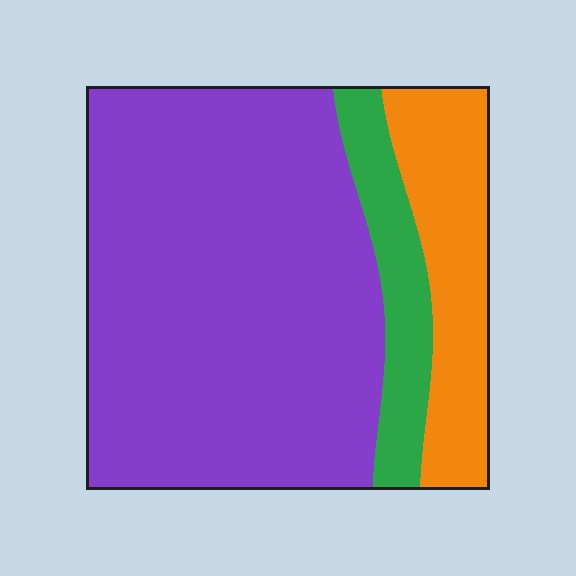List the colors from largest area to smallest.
From largest to smallest: purple, orange, green.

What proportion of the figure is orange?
Orange covers about 20% of the figure.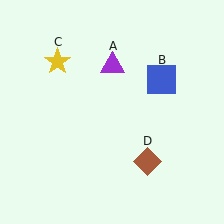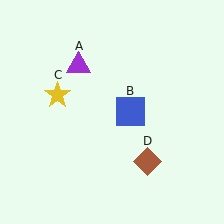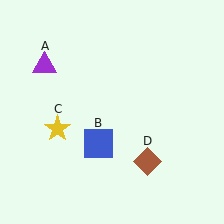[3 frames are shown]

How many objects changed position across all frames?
3 objects changed position: purple triangle (object A), blue square (object B), yellow star (object C).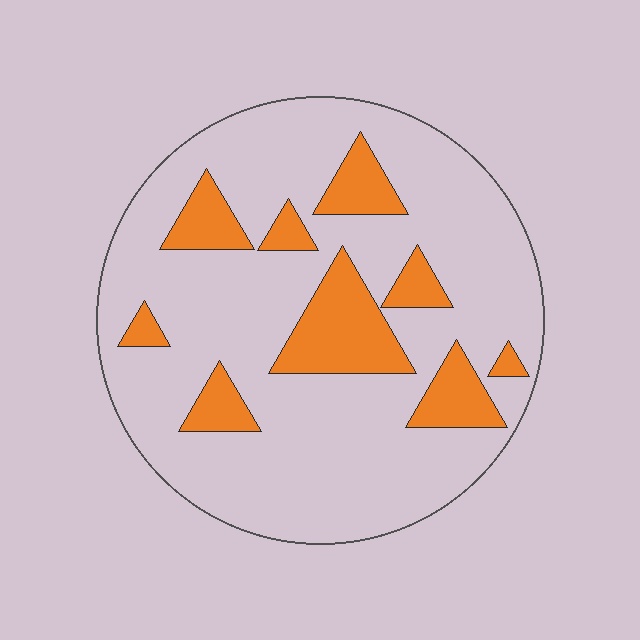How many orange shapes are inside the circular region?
9.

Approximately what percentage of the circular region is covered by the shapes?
Approximately 20%.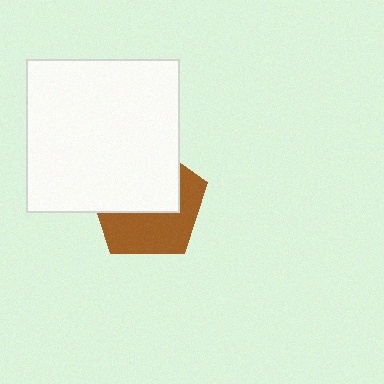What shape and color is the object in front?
The object in front is a white square.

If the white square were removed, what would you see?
You would see the complete brown pentagon.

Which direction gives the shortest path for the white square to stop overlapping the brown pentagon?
Moving up gives the shortest separation.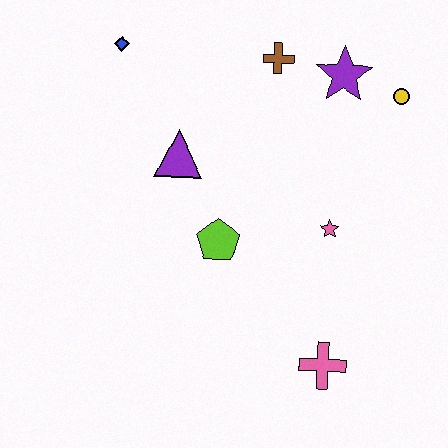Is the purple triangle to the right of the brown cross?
No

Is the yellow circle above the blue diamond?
No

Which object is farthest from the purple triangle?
The pink cross is farthest from the purple triangle.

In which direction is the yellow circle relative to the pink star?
The yellow circle is above the pink star.